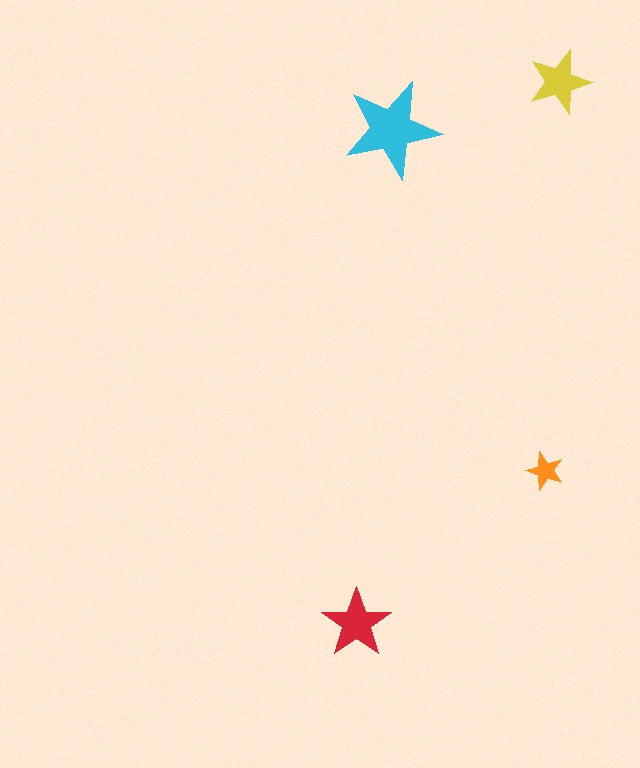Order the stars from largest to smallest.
the cyan one, the red one, the yellow one, the orange one.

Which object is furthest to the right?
The yellow star is rightmost.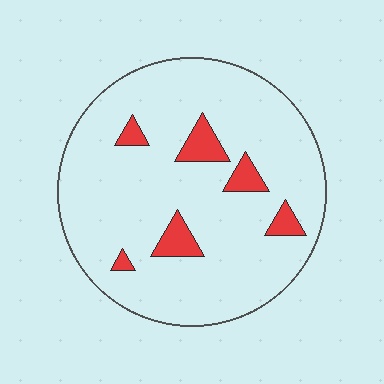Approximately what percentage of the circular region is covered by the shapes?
Approximately 10%.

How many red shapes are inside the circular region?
6.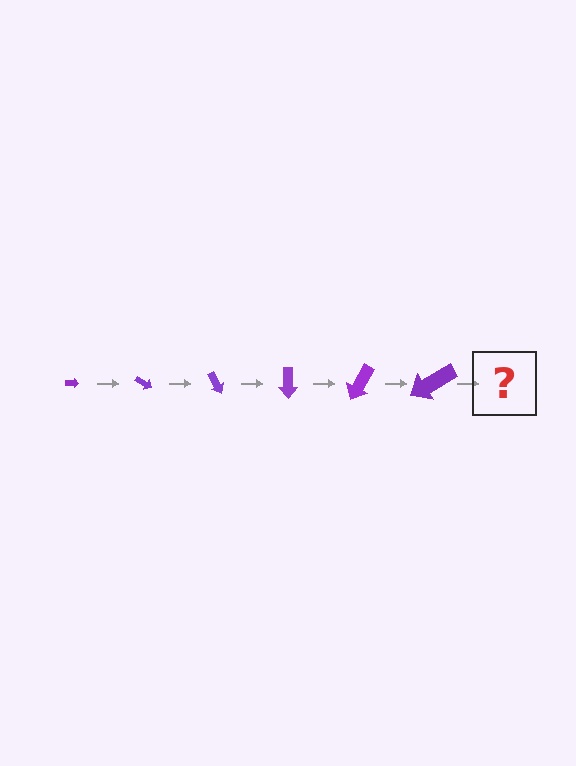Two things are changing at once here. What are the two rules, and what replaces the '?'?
The two rules are that the arrow grows larger each step and it rotates 30 degrees each step. The '?' should be an arrow, larger than the previous one and rotated 180 degrees from the start.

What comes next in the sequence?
The next element should be an arrow, larger than the previous one and rotated 180 degrees from the start.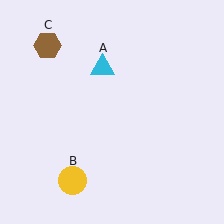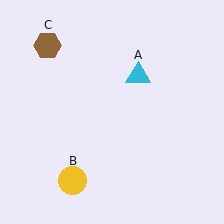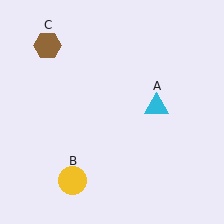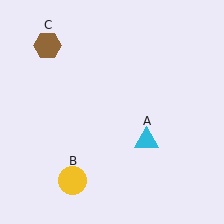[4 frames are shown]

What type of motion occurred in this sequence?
The cyan triangle (object A) rotated clockwise around the center of the scene.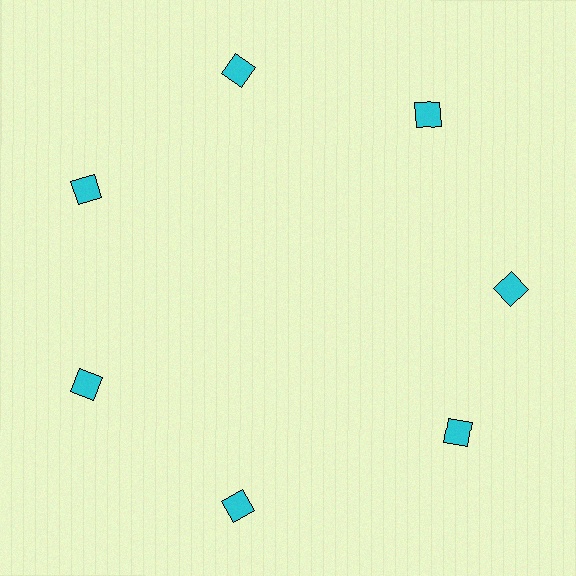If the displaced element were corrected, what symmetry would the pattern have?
It would have 7-fold rotational symmetry — the pattern would map onto itself every 51 degrees.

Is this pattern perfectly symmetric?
No. The 7 cyan squares are arranged in a ring, but one element near the 5 o'clock position is rotated out of alignment along the ring, breaking the 7-fold rotational symmetry.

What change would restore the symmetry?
The symmetry would be restored by rotating it back into even spacing with its neighbors so that all 7 squares sit at equal angles and equal distance from the center.